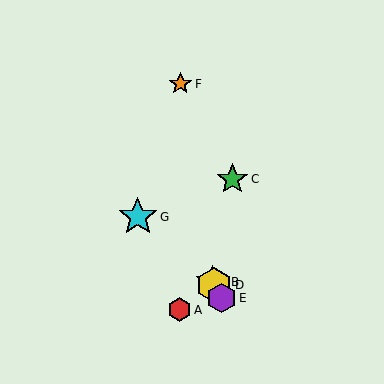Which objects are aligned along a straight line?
Objects B, D, E are aligned along a straight line.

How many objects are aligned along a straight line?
3 objects (B, D, E) are aligned along a straight line.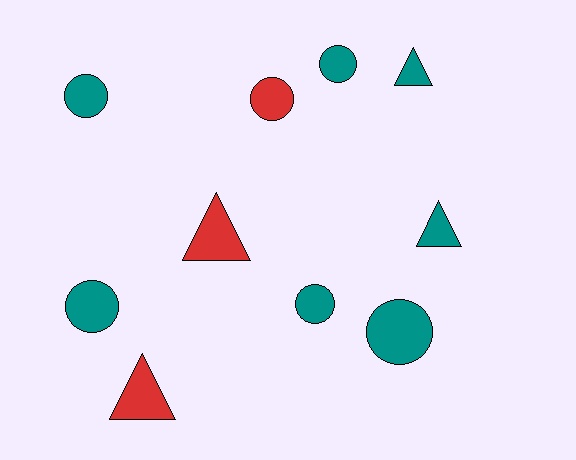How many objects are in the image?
There are 10 objects.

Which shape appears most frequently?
Circle, with 6 objects.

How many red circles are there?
There is 1 red circle.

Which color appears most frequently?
Teal, with 7 objects.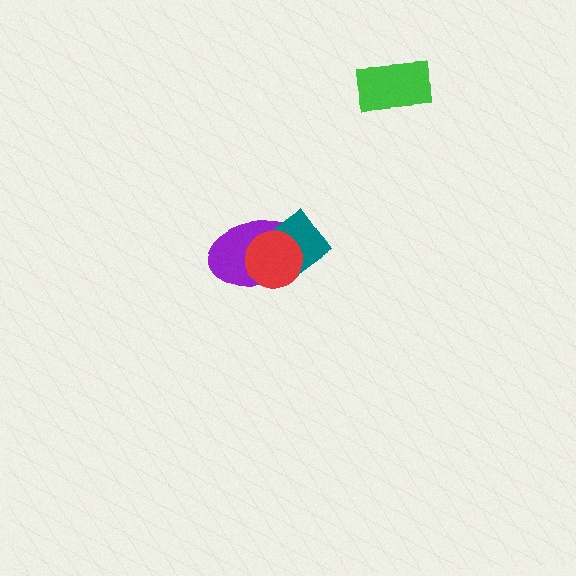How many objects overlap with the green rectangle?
0 objects overlap with the green rectangle.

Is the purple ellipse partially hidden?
Yes, it is partially covered by another shape.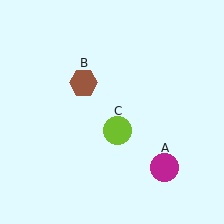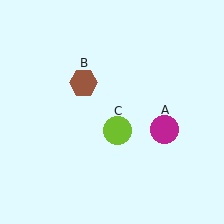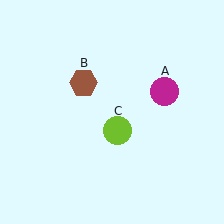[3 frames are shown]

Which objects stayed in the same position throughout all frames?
Brown hexagon (object B) and lime circle (object C) remained stationary.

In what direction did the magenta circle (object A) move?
The magenta circle (object A) moved up.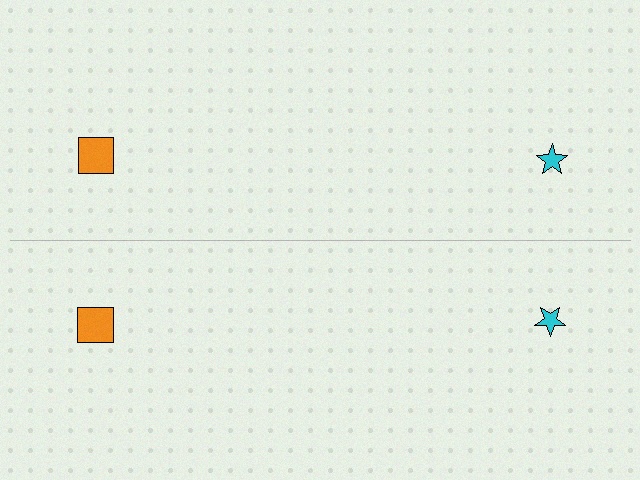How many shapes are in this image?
There are 4 shapes in this image.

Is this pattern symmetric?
Yes, this pattern has bilateral (reflection) symmetry.